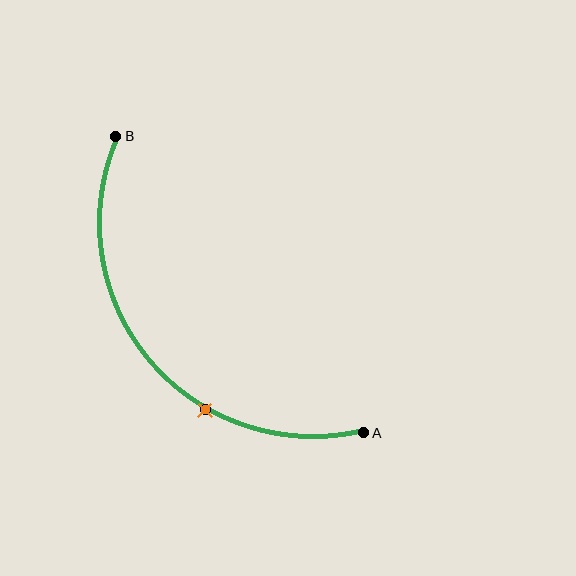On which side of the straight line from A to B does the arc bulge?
The arc bulges below and to the left of the straight line connecting A and B.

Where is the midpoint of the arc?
The arc midpoint is the point on the curve farthest from the straight line joining A and B. It sits below and to the left of that line.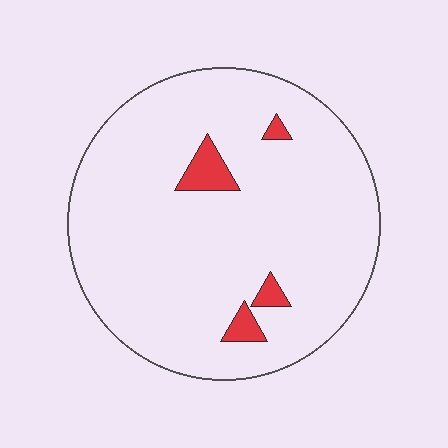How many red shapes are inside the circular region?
4.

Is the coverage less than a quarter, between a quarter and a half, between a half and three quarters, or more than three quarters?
Less than a quarter.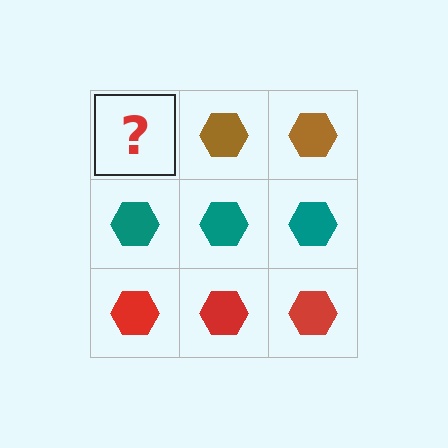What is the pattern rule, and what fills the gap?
The rule is that each row has a consistent color. The gap should be filled with a brown hexagon.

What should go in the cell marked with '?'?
The missing cell should contain a brown hexagon.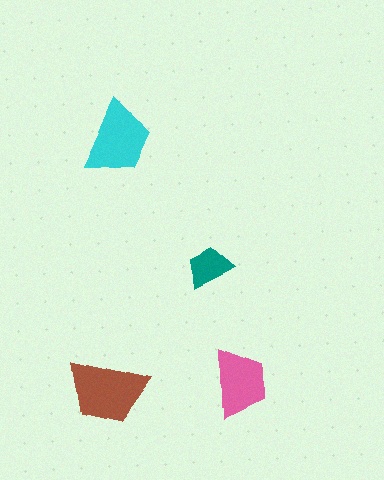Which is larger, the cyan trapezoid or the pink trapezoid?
The cyan one.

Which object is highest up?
The cyan trapezoid is topmost.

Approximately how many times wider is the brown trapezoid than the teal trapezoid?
About 1.5 times wider.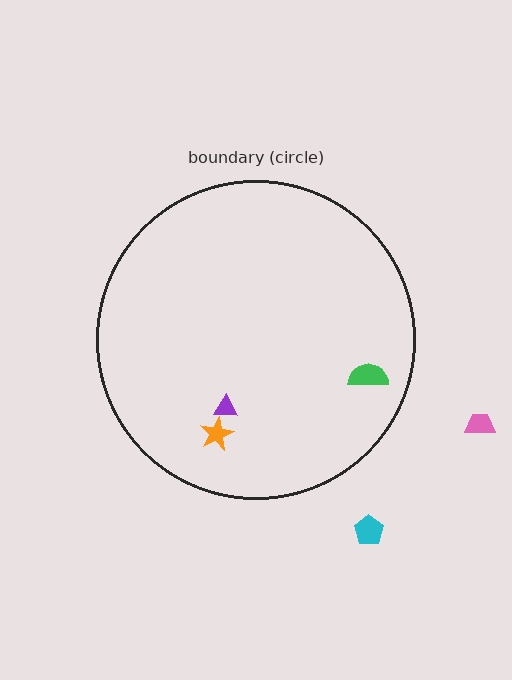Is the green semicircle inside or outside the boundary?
Inside.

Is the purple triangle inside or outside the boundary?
Inside.